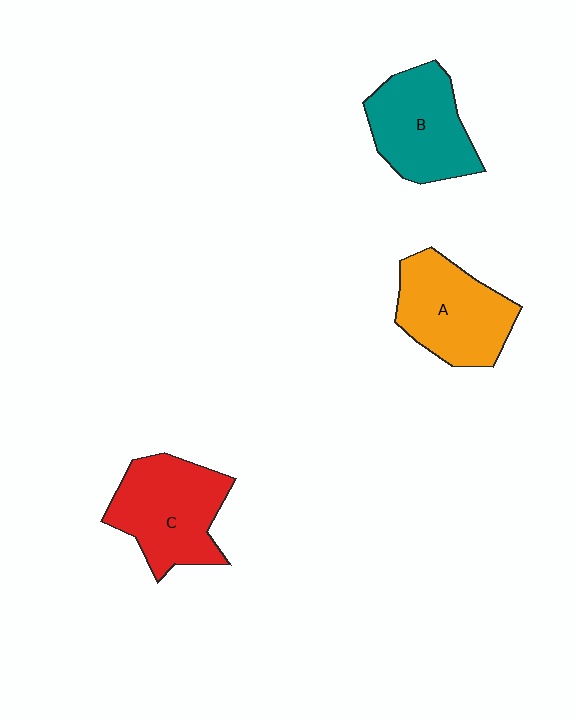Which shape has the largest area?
Shape C (red).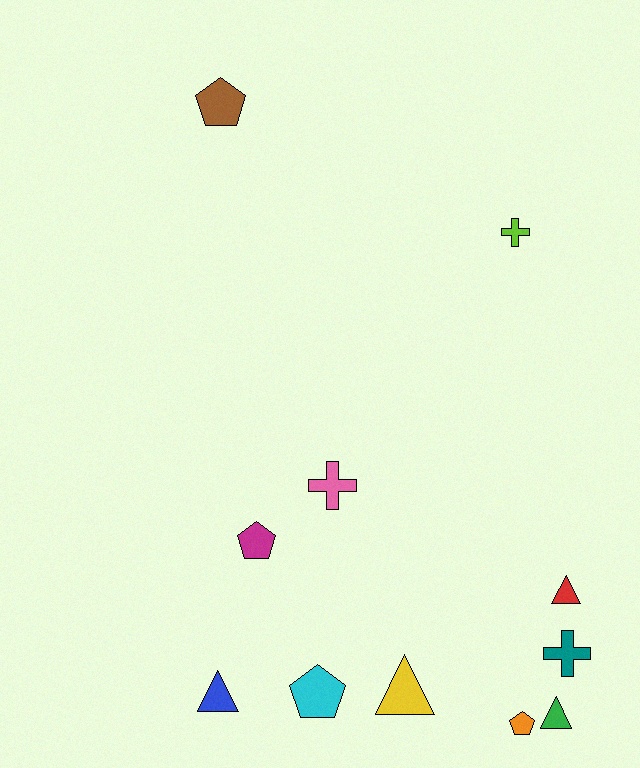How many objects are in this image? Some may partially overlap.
There are 11 objects.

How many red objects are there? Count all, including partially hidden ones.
There is 1 red object.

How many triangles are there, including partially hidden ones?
There are 4 triangles.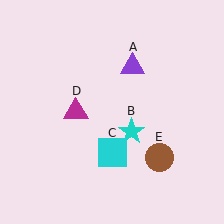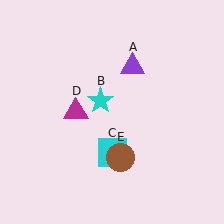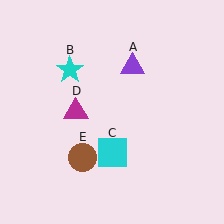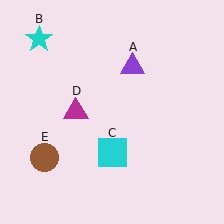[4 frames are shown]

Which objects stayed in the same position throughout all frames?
Purple triangle (object A) and cyan square (object C) and magenta triangle (object D) remained stationary.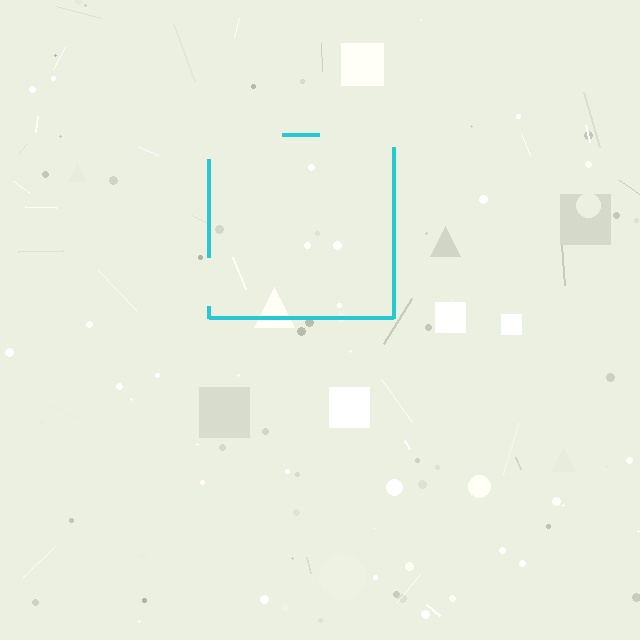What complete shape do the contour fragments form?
The contour fragments form a square.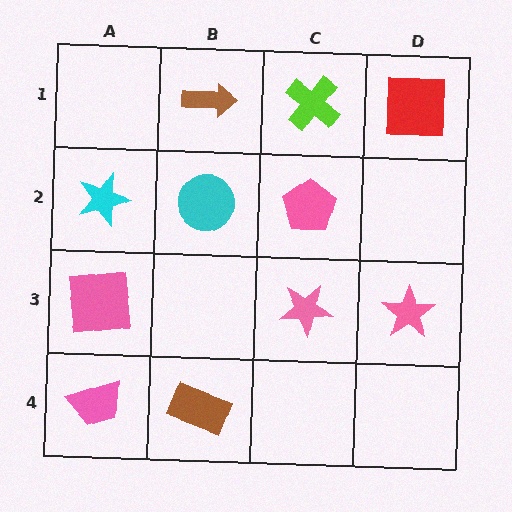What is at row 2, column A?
A cyan star.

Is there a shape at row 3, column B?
No, that cell is empty.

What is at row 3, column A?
A pink square.